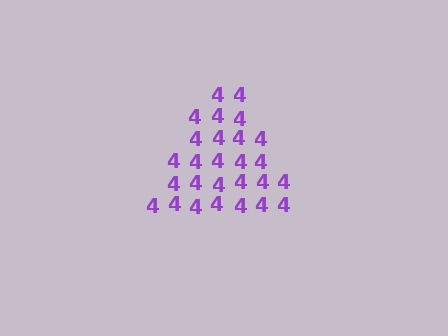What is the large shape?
The large shape is a triangle.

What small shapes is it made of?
It is made of small digit 4's.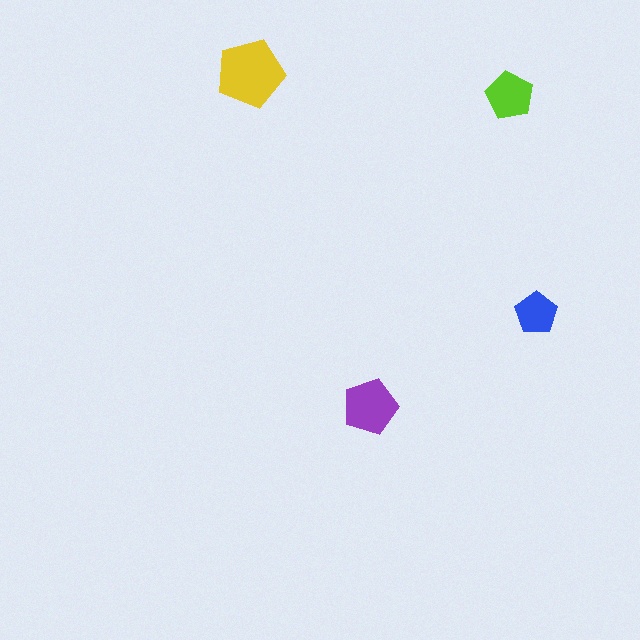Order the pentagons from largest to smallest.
the yellow one, the purple one, the lime one, the blue one.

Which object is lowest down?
The purple pentagon is bottommost.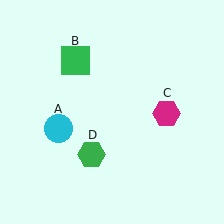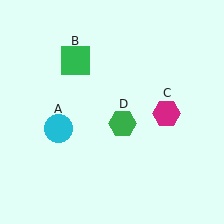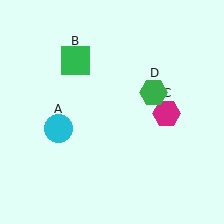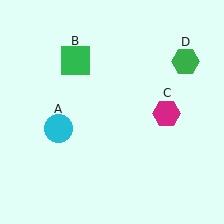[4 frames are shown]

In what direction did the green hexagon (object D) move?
The green hexagon (object D) moved up and to the right.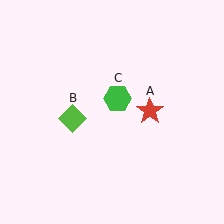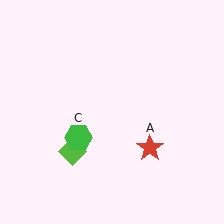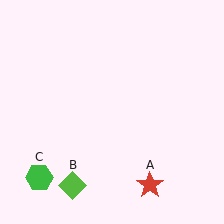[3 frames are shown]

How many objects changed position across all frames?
3 objects changed position: red star (object A), lime diamond (object B), green hexagon (object C).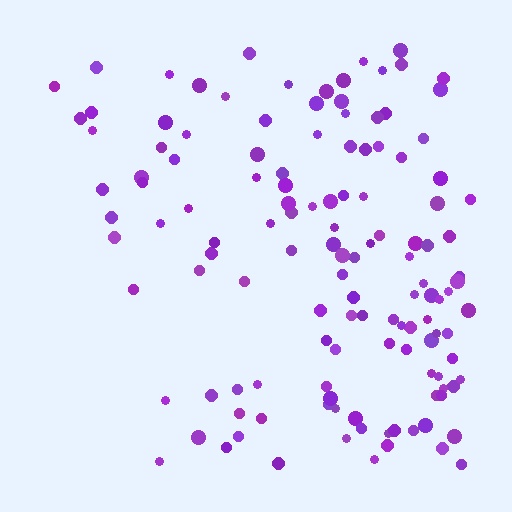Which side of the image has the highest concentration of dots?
The right.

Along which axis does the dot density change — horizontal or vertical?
Horizontal.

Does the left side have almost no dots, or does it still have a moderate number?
Still a moderate number, just noticeably fewer than the right.